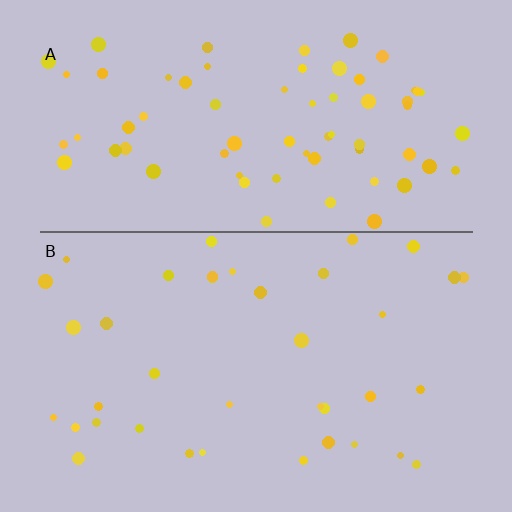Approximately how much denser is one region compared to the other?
Approximately 1.9× — region A over region B.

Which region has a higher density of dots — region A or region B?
A (the top).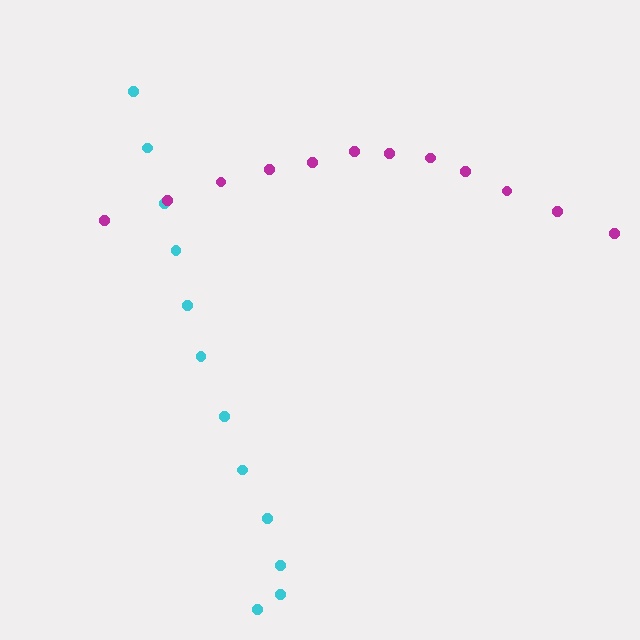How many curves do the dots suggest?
There are 2 distinct paths.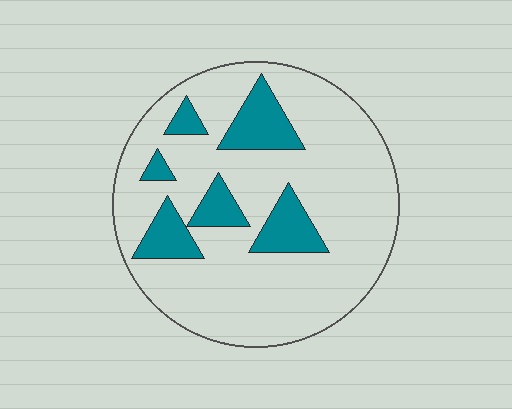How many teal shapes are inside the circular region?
6.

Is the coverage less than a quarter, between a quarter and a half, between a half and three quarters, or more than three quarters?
Less than a quarter.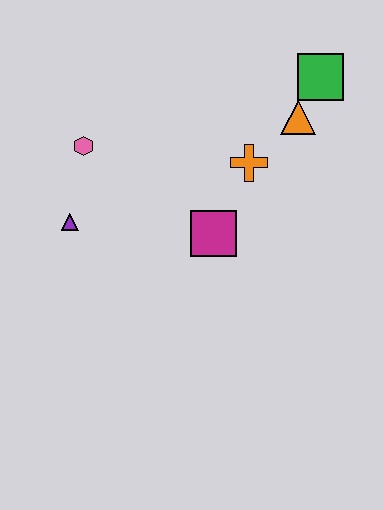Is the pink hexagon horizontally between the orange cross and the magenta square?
No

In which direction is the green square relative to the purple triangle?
The green square is to the right of the purple triangle.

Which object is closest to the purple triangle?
The pink hexagon is closest to the purple triangle.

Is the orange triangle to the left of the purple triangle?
No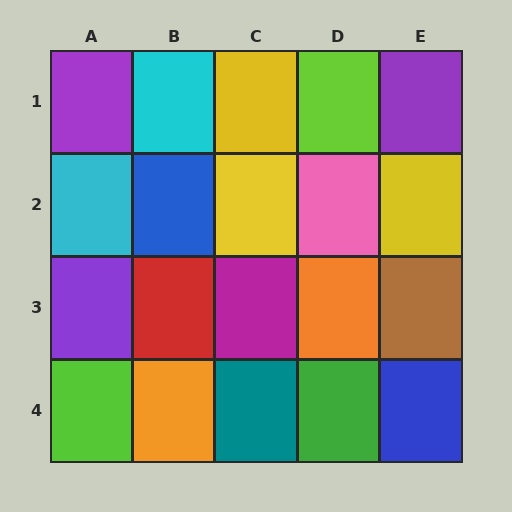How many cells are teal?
1 cell is teal.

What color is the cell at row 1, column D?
Lime.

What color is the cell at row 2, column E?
Yellow.